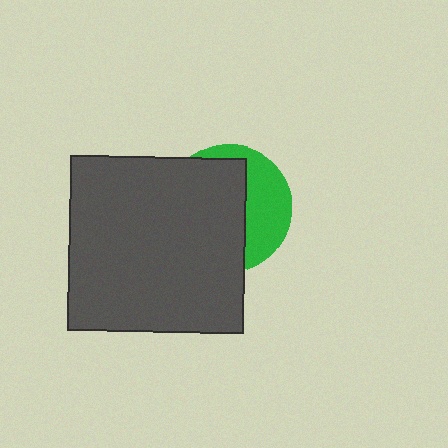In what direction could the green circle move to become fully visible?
The green circle could move right. That would shift it out from behind the dark gray square entirely.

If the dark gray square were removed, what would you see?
You would see the complete green circle.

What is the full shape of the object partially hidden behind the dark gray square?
The partially hidden object is a green circle.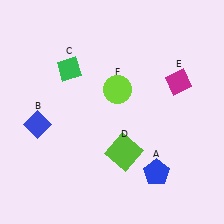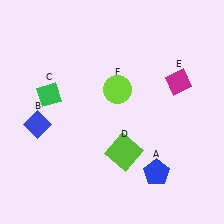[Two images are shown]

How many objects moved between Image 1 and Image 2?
1 object moved between the two images.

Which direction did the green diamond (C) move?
The green diamond (C) moved down.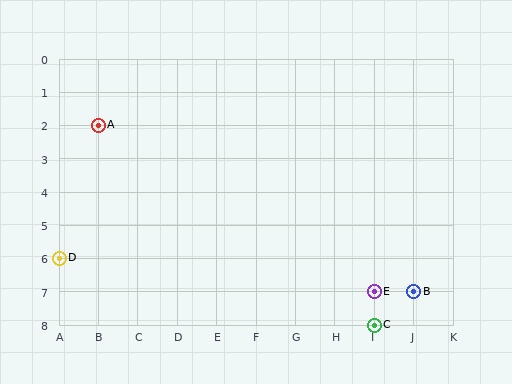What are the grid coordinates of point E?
Point E is at grid coordinates (I, 7).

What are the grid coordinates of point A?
Point A is at grid coordinates (B, 2).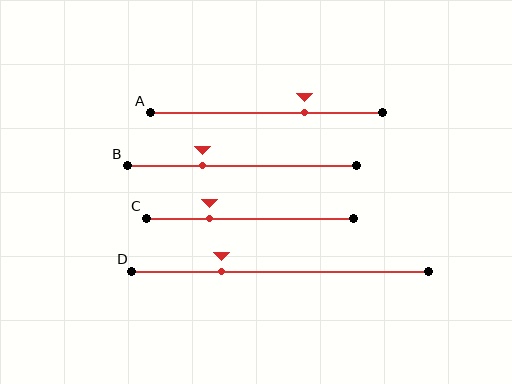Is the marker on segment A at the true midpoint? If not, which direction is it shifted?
No, the marker on segment A is shifted to the right by about 16% of the segment length.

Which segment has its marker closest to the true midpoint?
Segment A has its marker closest to the true midpoint.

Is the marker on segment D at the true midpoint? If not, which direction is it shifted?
No, the marker on segment D is shifted to the left by about 20% of the segment length.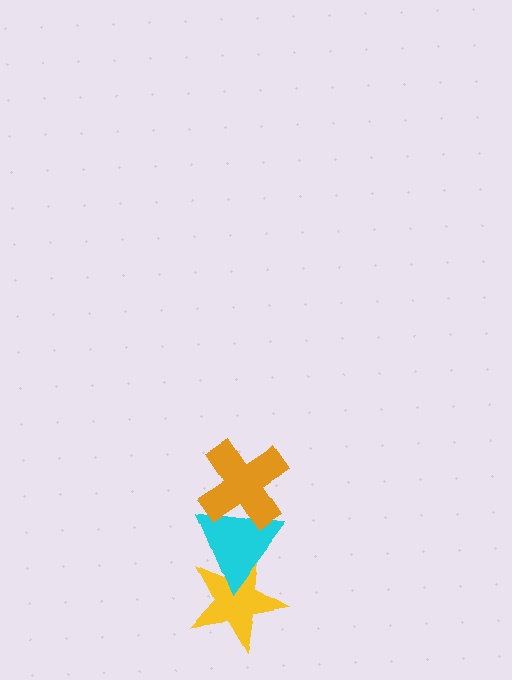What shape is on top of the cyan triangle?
The orange cross is on top of the cyan triangle.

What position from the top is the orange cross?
The orange cross is 1st from the top.